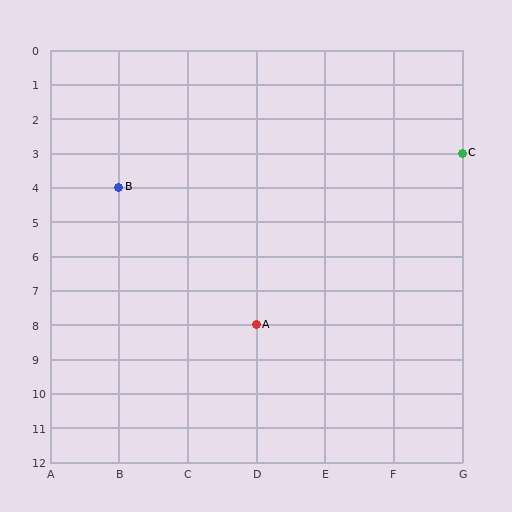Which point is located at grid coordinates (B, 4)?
Point B is at (B, 4).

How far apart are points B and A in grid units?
Points B and A are 2 columns and 4 rows apart (about 4.5 grid units diagonally).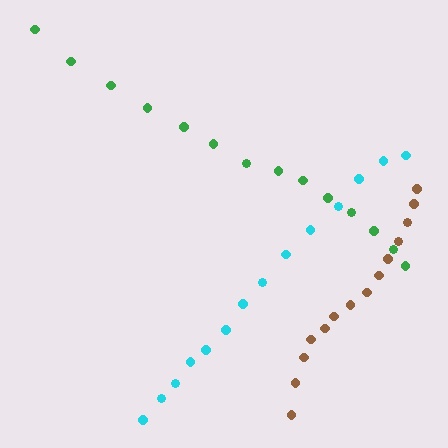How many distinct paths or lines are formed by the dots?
There are 3 distinct paths.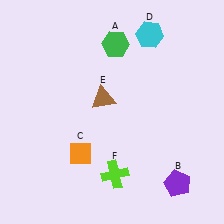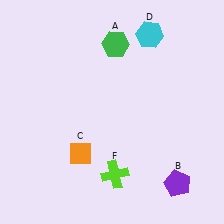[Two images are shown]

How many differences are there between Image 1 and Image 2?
There is 1 difference between the two images.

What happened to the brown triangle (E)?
The brown triangle (E) was removed in Image 2. It was in the top-left area of Image 1.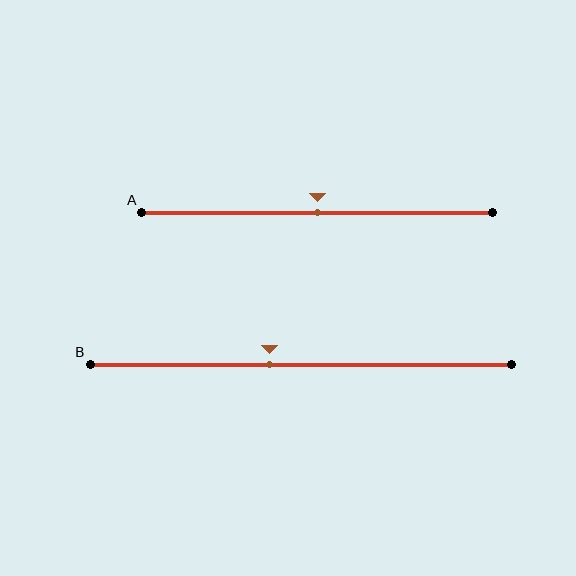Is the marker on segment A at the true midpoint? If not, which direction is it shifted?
Yes, the marker on segment A is at the true midpoint.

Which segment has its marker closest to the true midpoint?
Segment A has its marker closest to the true midpoint.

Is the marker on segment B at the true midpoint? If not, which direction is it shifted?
No, the marker on segment B is shifted to the left by about 7% of the segment length.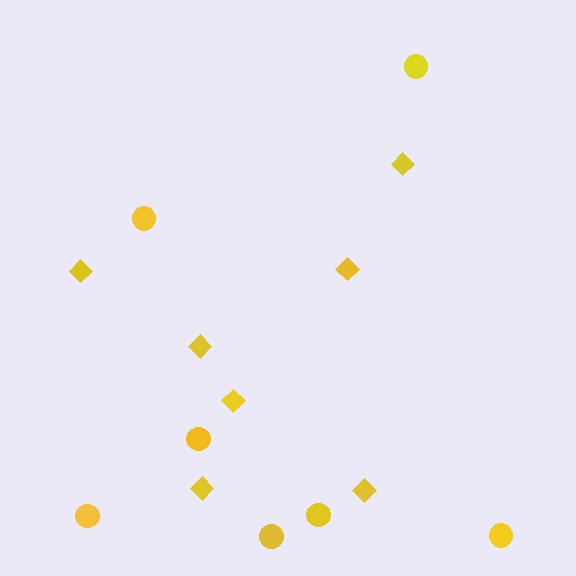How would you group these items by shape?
There are 2 groups: one group of circles (7) and one group of diamonds (7).